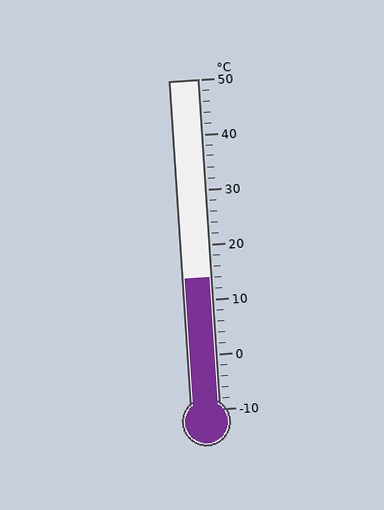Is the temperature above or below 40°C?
The temperature is below 40°C.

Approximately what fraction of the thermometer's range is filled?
The thermometer is filled to approximately 40% of its range.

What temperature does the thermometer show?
The thermometer shows approximately 14°C.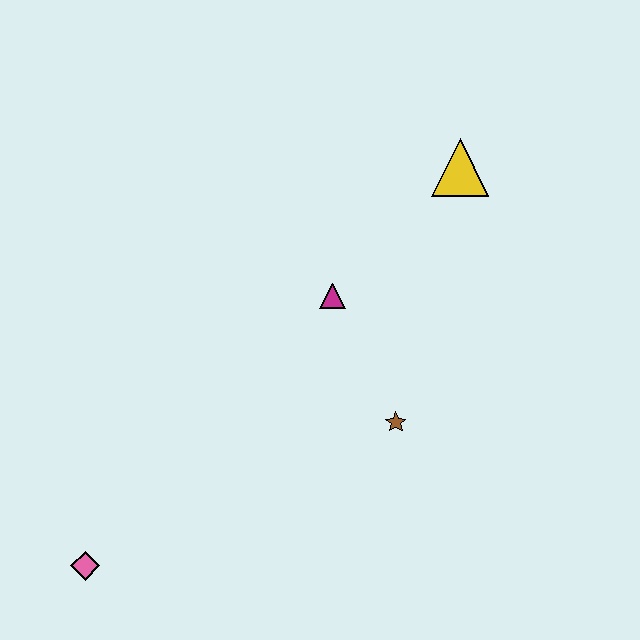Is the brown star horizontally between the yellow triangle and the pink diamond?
Yes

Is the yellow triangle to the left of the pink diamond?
No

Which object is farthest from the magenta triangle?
The pink diamond is farthest from the magenta triangle.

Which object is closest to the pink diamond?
The brown star is closest to the pink diamond.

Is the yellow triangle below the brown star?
No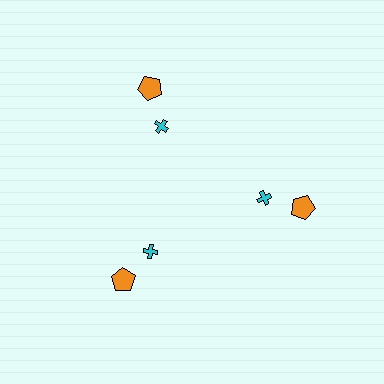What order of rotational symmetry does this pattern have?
This pattern has 3-fold rotational symmetry.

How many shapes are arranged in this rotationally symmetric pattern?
There are 6 shapes, arranged in 3 groups of 2.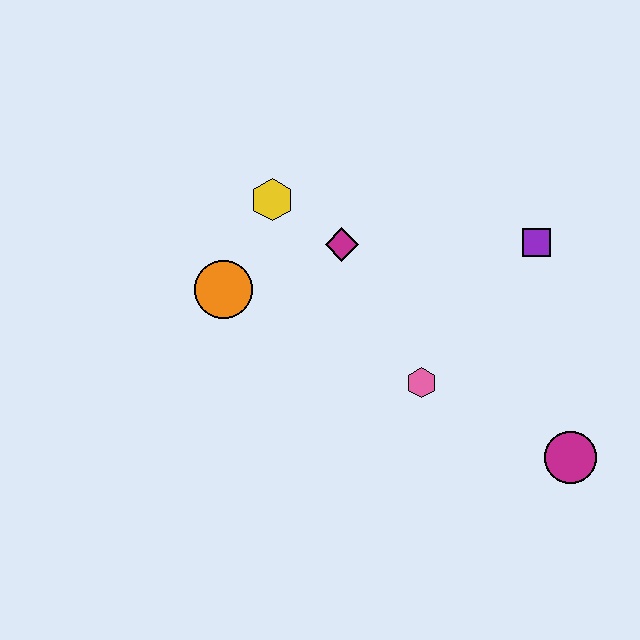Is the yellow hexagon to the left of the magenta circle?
Yes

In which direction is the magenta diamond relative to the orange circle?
The magenta diamond is to the right of the orange circle.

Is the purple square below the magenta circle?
No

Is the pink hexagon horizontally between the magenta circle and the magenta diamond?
Yes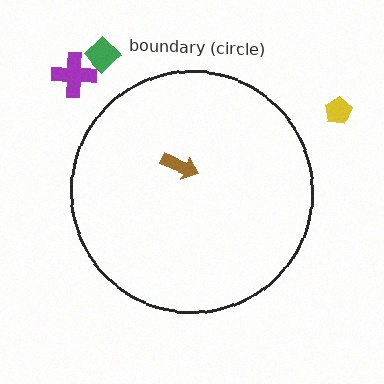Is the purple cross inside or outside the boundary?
Outside.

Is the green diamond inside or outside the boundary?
Outside.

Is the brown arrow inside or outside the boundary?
Inside.